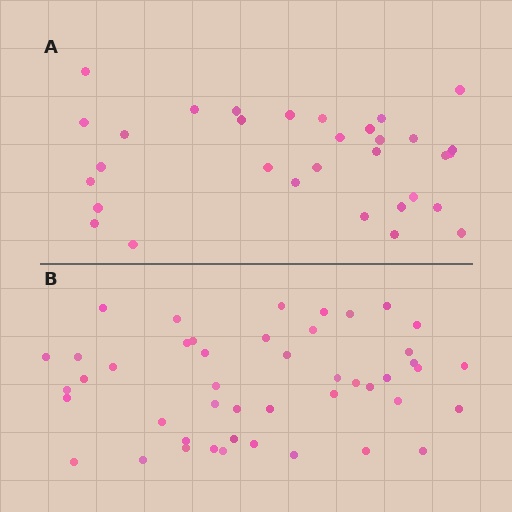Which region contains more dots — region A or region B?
Region B (the bottom region) has more dots.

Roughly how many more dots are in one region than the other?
Region B has approximately 15 more dots than region A.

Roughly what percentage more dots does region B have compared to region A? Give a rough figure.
About 45% more.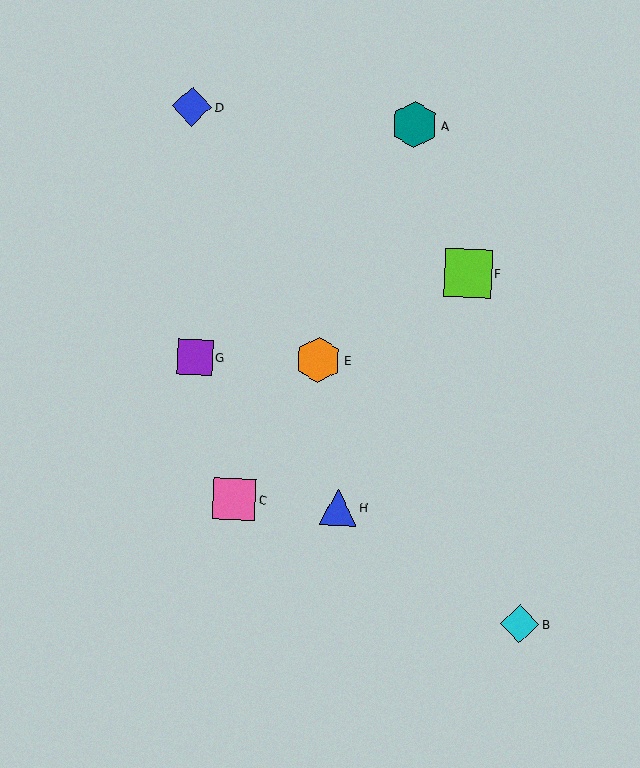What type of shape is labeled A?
Shape A is a teal hexagon.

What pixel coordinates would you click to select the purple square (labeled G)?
Click at (195, 357) to select the purple square G.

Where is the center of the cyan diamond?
The center of the cyan diamond is at (520, 624).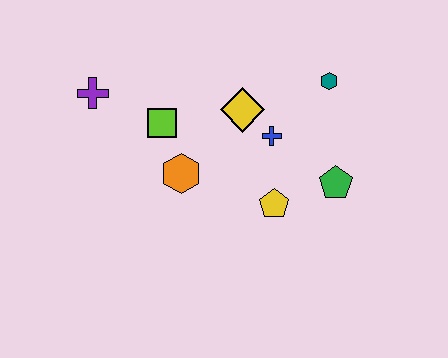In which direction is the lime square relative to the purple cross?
The lime square is to the right of the purple cross.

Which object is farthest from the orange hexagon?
The teal hexagon is farthest from the orange hexagon.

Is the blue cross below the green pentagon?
No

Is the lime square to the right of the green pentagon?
No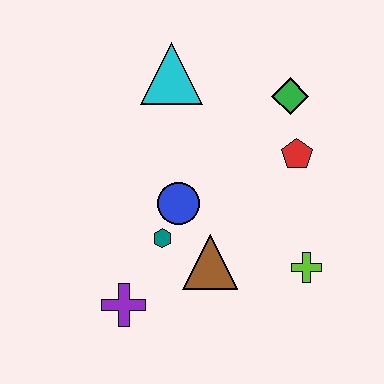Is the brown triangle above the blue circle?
No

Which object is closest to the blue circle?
The teal hexagon is closest to the blue circle.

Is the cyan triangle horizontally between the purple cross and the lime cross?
Yes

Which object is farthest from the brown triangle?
The cyan triangle is farthest from the brown triangle.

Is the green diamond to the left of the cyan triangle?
No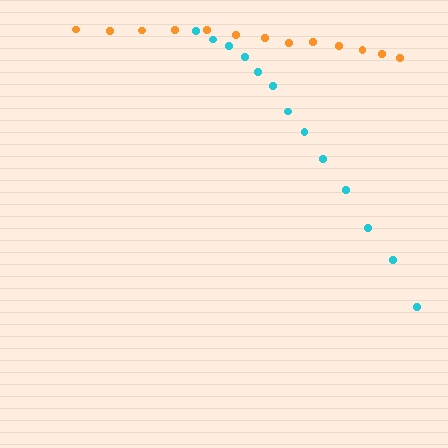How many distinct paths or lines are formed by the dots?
There are 2 distinct paths.